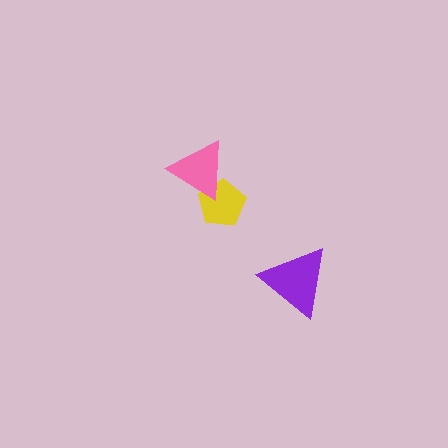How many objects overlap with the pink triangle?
1 object overlaps with the pink triangle.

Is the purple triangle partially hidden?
No, no other shape covers it.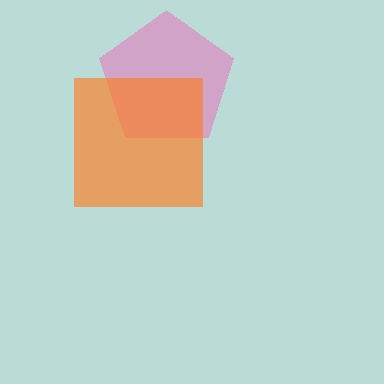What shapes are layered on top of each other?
The layered shapes are: a pink pentagon, an orange square.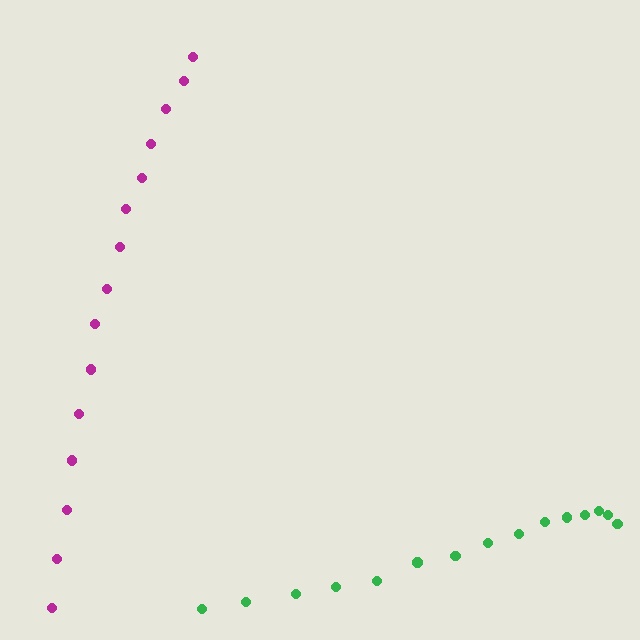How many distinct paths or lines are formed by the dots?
There are 2 distinct paths.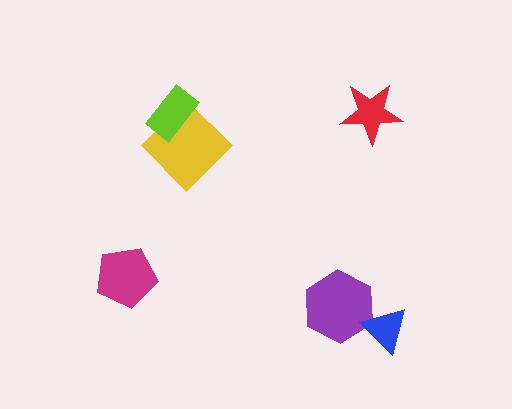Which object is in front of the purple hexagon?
The blue triangle is in front of the purple hexagon.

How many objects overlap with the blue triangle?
1 object overlaps with the blue triangle.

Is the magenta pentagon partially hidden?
No, no other shape covers it.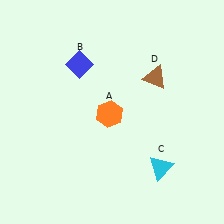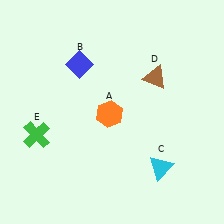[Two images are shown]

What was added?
A green cross (E) was added in Image 2.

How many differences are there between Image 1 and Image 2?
There is 1 difference between the two images.